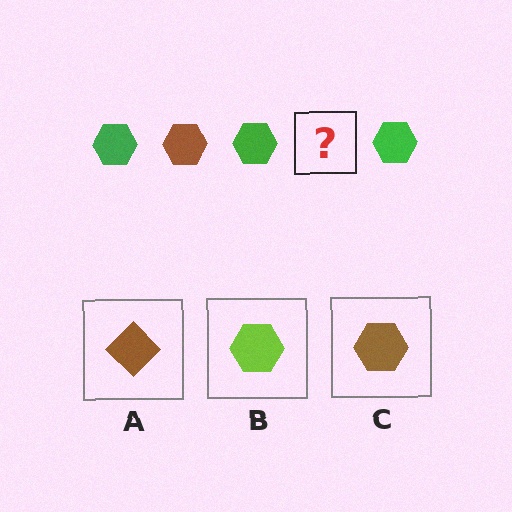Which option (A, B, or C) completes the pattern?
C.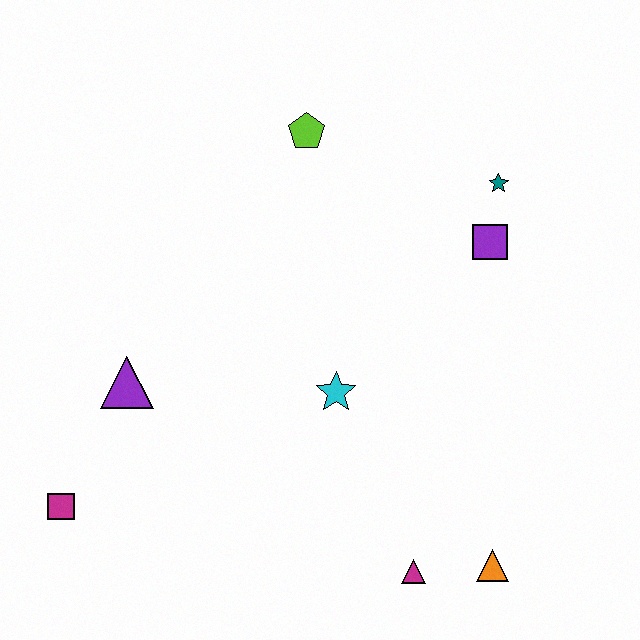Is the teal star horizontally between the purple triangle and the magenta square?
No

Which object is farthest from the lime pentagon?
The orange triangle is farthest from the lime pentagon.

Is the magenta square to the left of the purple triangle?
Yes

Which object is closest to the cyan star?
The magenta triangle is closest to the cyan star.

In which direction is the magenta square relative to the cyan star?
The magenta square is to the left of the cyan star.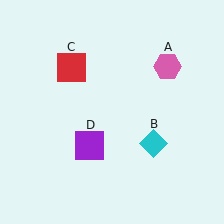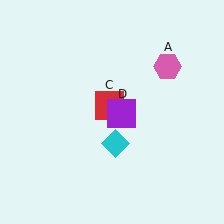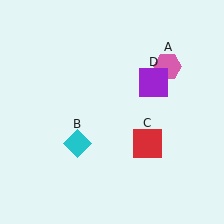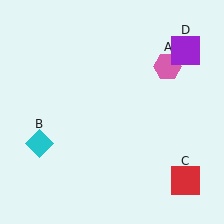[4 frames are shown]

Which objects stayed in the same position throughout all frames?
Pink hexagon (object A) remained stationary.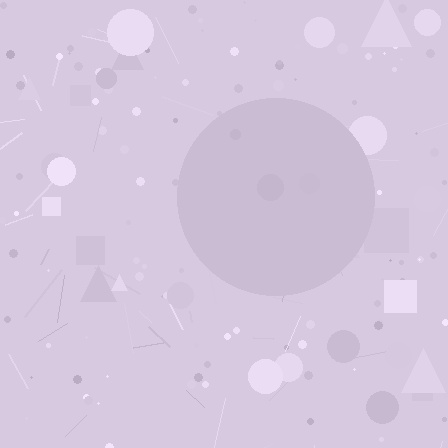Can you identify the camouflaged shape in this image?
The camouflaged shape is a circle.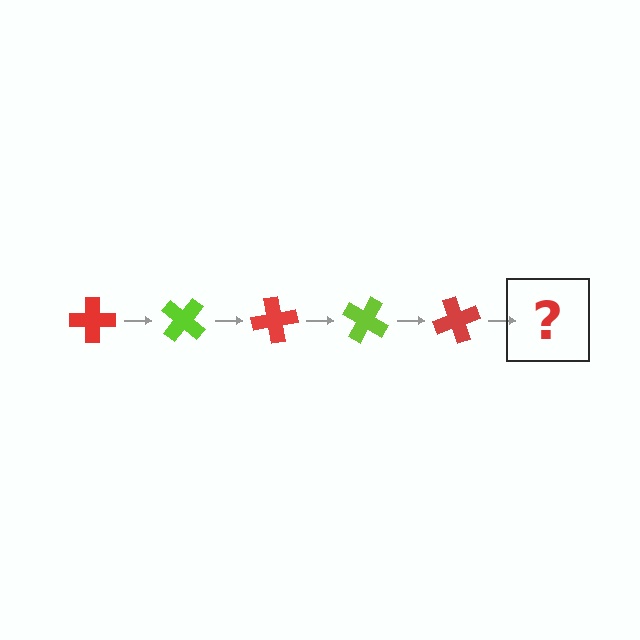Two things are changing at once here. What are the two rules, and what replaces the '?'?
The two rules are that it rotates 40 degrees each step and the color cycles through red and lime. The '?' should be a lime cross, rotated 200 degrees from the start.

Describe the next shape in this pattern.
It should be a lime cross, rotated 200 degrees from the start.